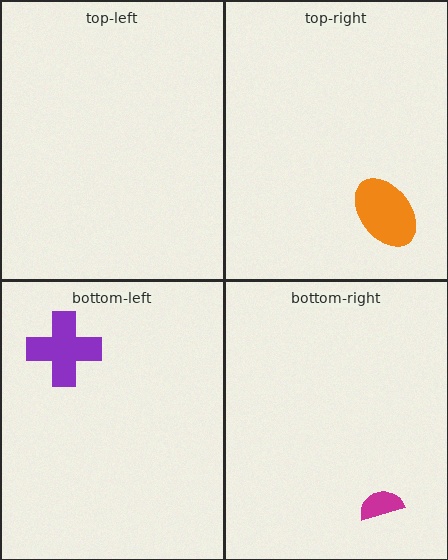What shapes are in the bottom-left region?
The purple cross.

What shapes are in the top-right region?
The orange ellipse.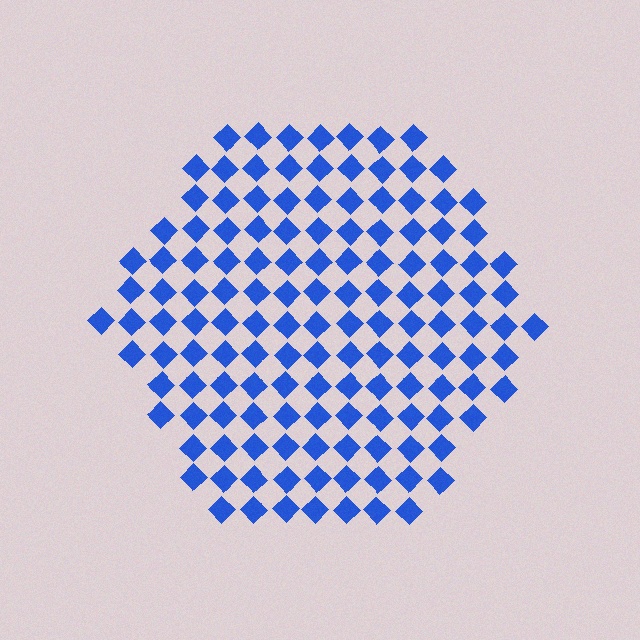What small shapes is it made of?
It is made of small diamonds.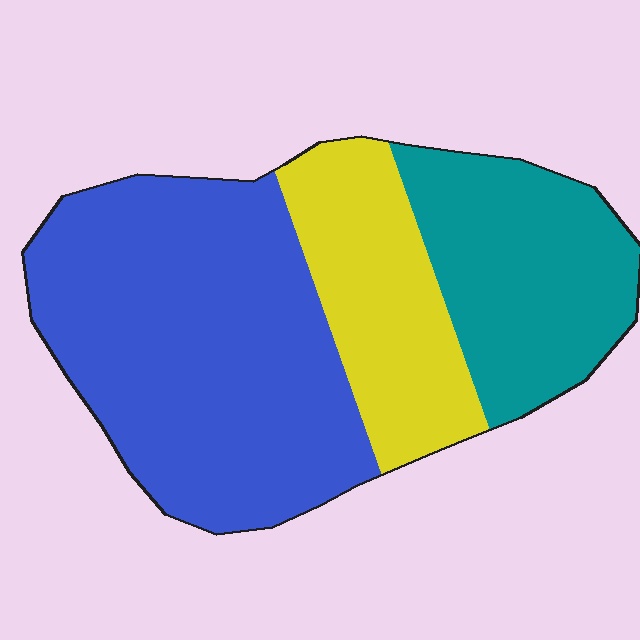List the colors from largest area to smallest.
From largest to smallest: blue, teal, yellow.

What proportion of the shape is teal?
Teal takes up about one quarter (1/4) of the shape.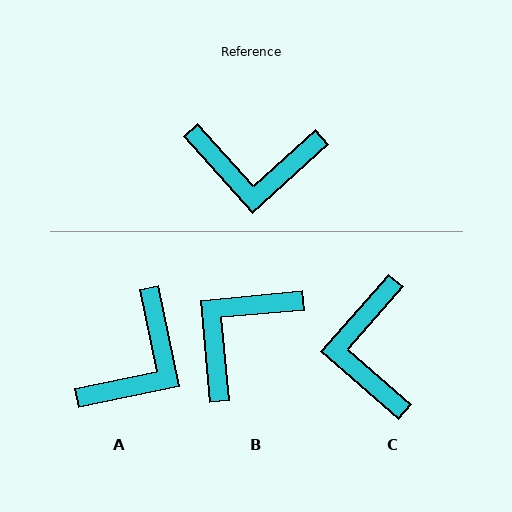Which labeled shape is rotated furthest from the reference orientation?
B, about 127 degrees away.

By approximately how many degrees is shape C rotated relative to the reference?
Approximately 83 degrees clockwise.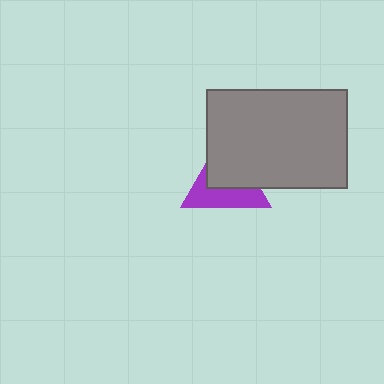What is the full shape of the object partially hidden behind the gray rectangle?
The partially hidden object is a purple triangle.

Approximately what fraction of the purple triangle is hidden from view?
Roughly 54% of the purple triangle is hidden behind the gray rectangle.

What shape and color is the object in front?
The object in front is a gray rectangle.